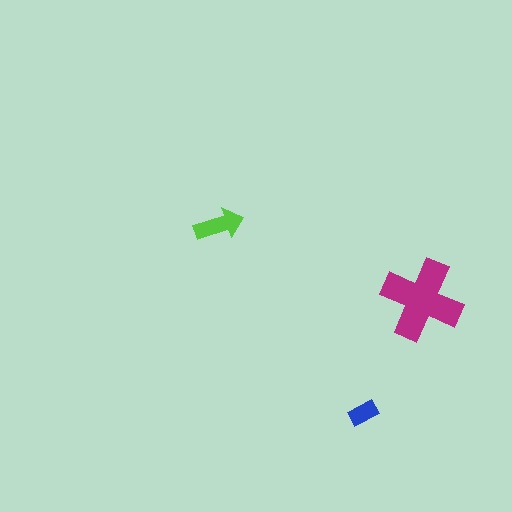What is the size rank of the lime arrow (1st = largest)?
2nd.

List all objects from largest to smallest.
The magenta cross, the lime arrow, the blue rectangle.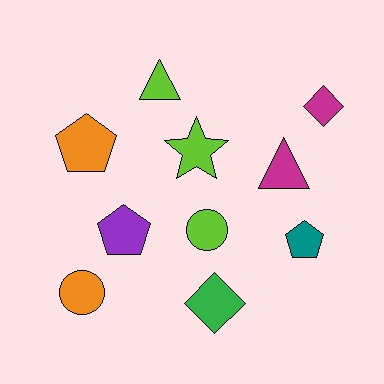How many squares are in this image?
There are no squares.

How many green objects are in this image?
There is 1 green object.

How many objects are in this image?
There are 10 objects.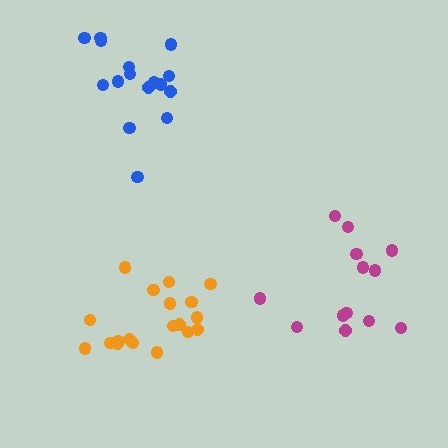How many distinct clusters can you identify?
There are 3 distinct clusters.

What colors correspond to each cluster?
The clusters are colored: magenta, blue, orange.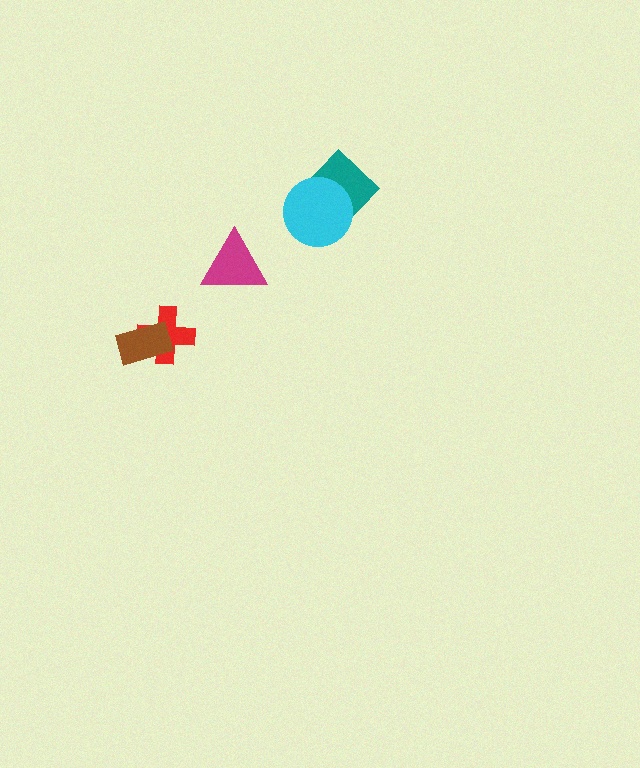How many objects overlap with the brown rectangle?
1 object overlaps with the brown rectangle.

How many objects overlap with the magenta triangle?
0 objects overlap with the magenta triangle.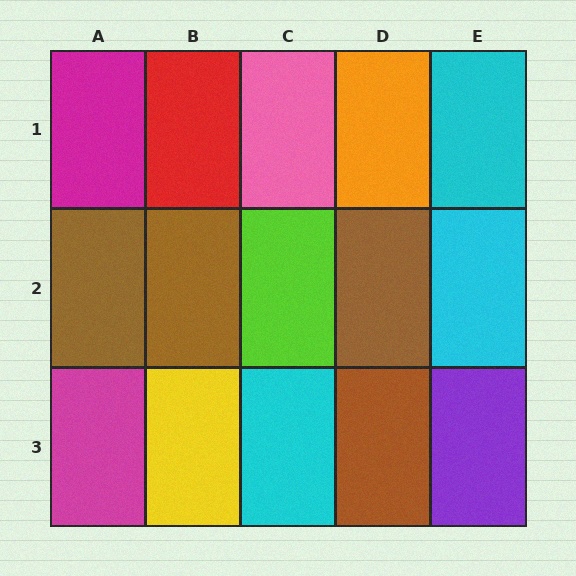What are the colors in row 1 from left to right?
Magenta, red, pink, orange, cyan.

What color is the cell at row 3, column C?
Cyan.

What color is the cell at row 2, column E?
Cyan.